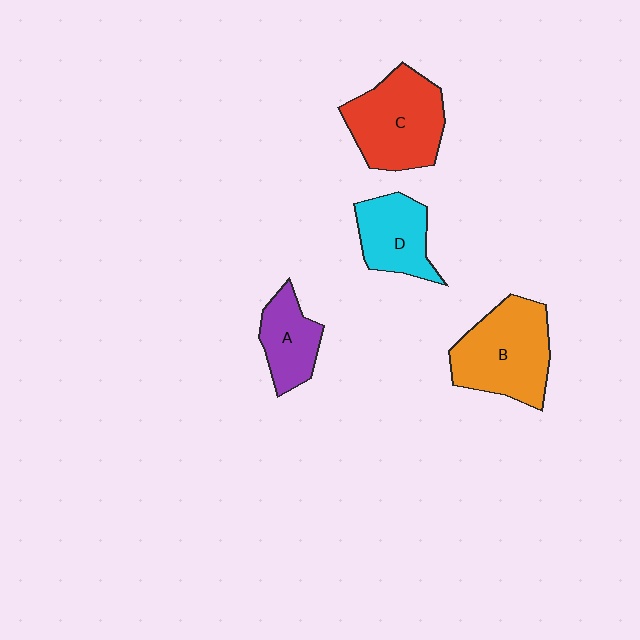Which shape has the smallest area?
Shape A (purple).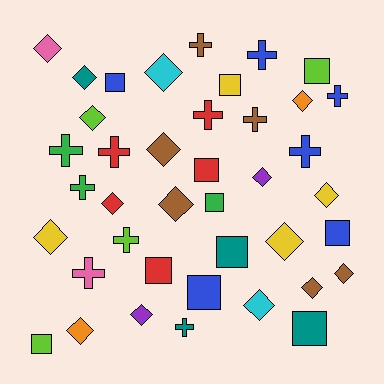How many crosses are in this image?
There are 12 crosses.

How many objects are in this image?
There are 40 objects.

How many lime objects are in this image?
There are 4 lime objects.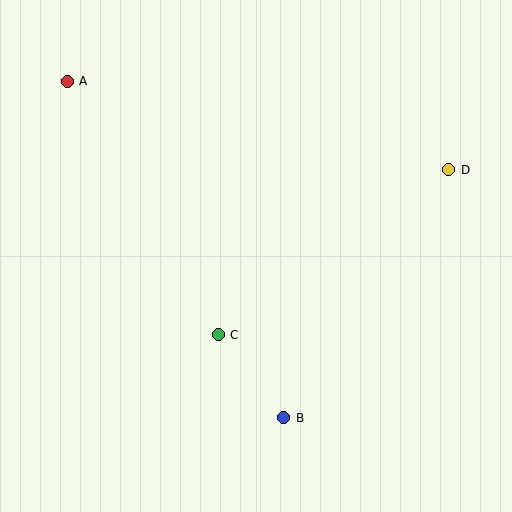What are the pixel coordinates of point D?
Point D is at (449, 170).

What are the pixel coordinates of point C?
Point C is at (218, 335).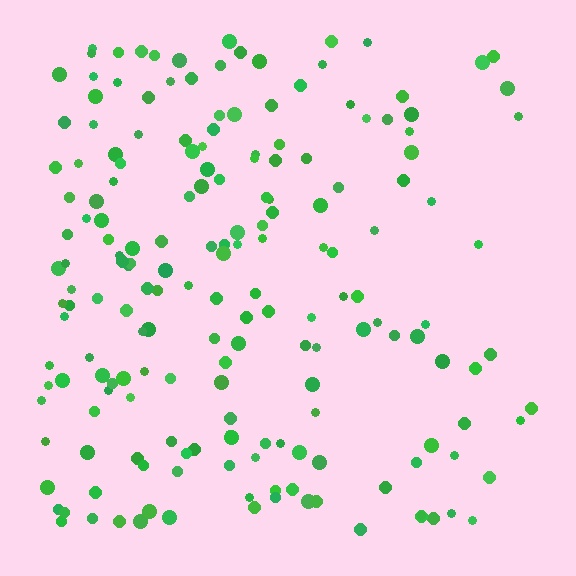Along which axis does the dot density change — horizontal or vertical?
Horizontal.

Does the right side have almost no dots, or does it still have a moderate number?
Still a moderate number, just noticeably fewer than the left.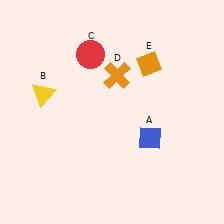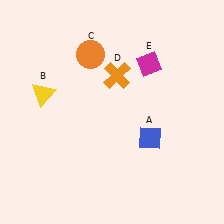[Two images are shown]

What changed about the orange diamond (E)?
In Image 1, E is orange. In Image 2, it changed to magenta.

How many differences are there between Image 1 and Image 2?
There are 2 differences between the two images.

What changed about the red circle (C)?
In Image 1, C is red. In Image 2, it changed to orange.